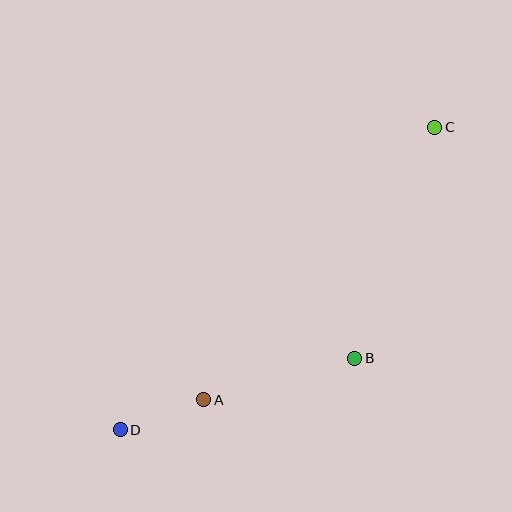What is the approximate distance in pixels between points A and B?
The distance between A and B is approximately 156 pixels.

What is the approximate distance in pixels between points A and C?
The distance between A and C is approximately 357 pixels.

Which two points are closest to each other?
Points A and D are closest to each other.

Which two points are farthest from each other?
Points C and D are farthest from each other.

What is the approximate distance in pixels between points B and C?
The distance between B and C is approximately 245 pixels.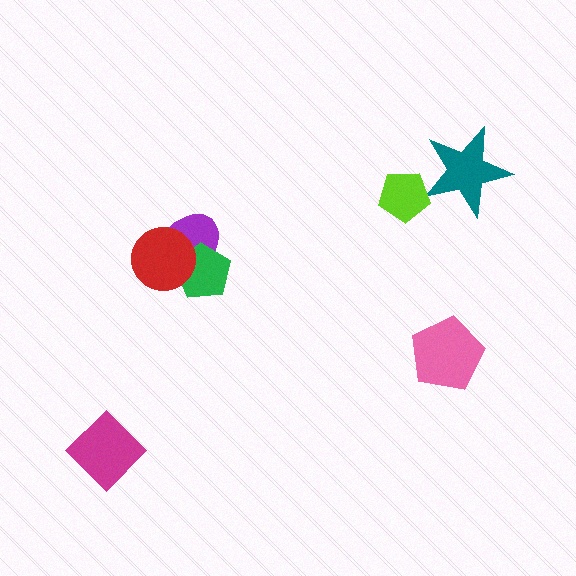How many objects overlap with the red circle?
2 objects overlap with the red circle.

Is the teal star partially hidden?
Yes, it is partially covered by another shape.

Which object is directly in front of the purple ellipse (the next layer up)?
The green pentagon is directly in front of the purple ellipse.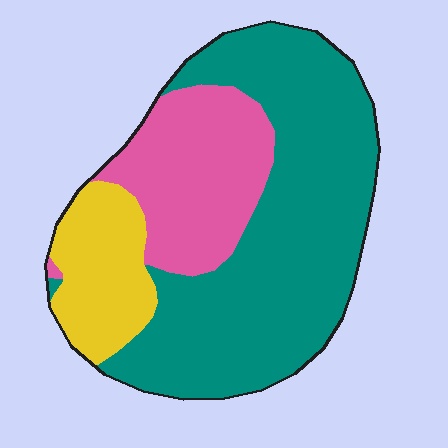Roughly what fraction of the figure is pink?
Pink covers 25% of the figure.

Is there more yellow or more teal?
Teal.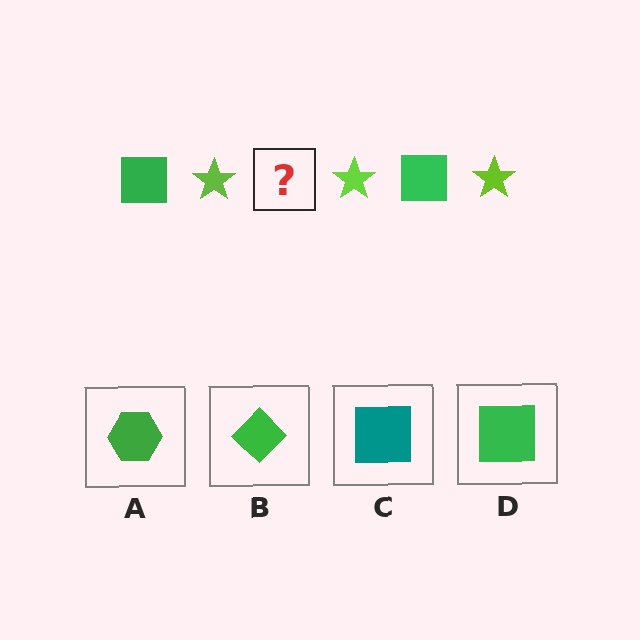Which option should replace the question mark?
Option D.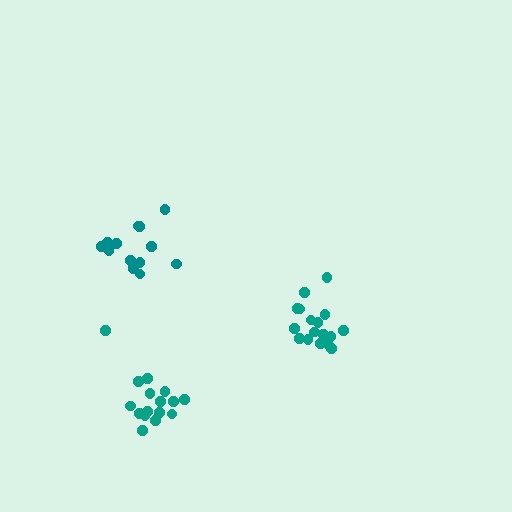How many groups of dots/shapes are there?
There are 3 groups.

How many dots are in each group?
Group 1: 16 dots, Group 2: 13 dots, Group 3: 17 dots (46 total).